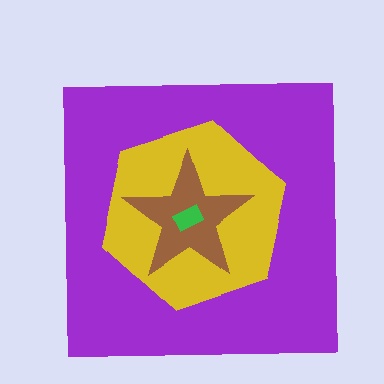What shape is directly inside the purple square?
The yellow hexagon.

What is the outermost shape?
The purple square.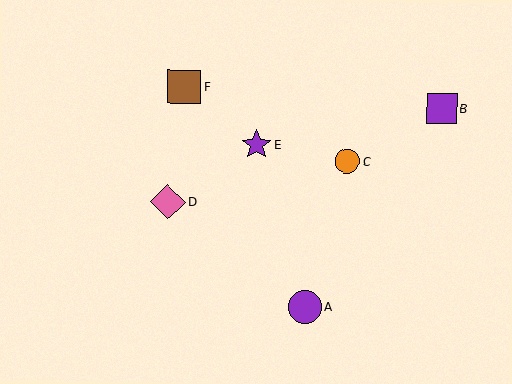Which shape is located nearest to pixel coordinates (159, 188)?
The pink diamond (labeled D) at (168, 202) is nearest to that location.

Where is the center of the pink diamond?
The center of the pink diamond is at (168, 202).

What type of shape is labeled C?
Shape C is an orange circle.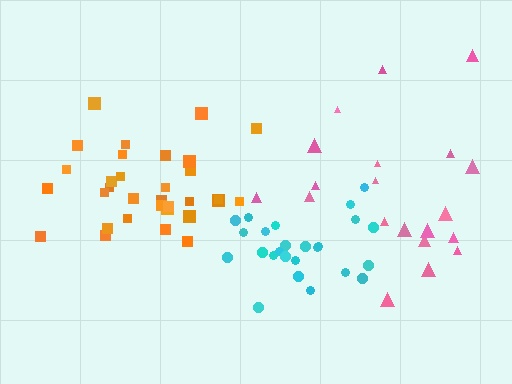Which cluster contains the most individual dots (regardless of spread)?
Orange (32).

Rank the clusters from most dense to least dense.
cyan, orange, pink.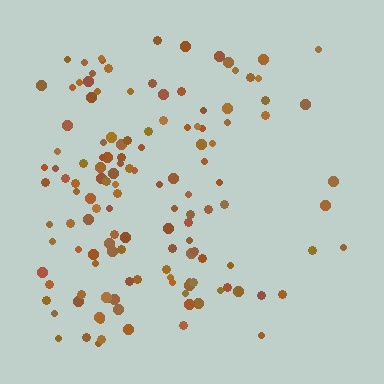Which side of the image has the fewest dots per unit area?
The right.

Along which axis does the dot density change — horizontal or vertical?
Horizontal.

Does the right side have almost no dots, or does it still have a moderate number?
Still a moderate number, just noticeably fewer than the left.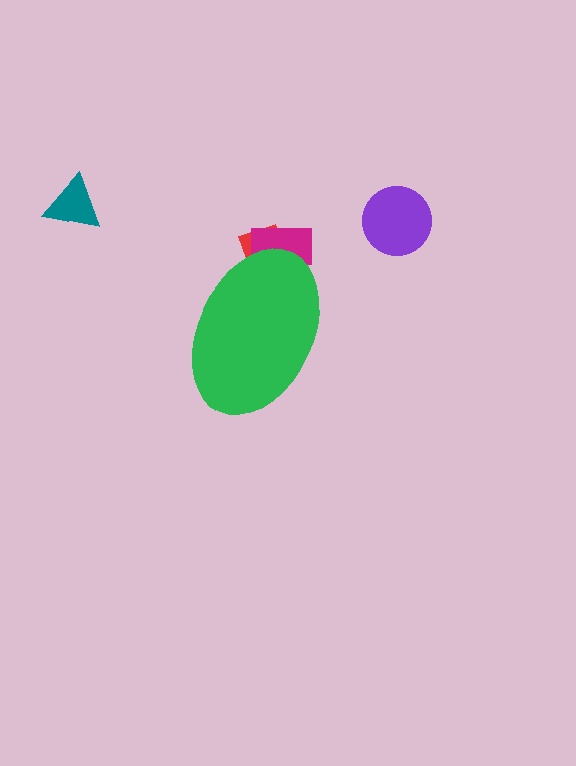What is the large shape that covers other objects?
A green ellipse.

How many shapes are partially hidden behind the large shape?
2 shapes are partially hidden.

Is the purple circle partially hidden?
No, the purple circle is fully visible.